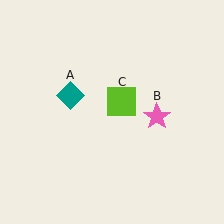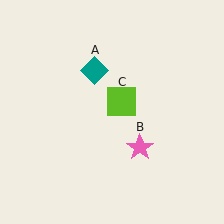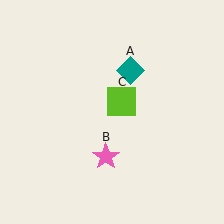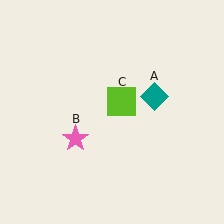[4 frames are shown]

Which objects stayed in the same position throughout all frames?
Lime square (object C) remained stationary.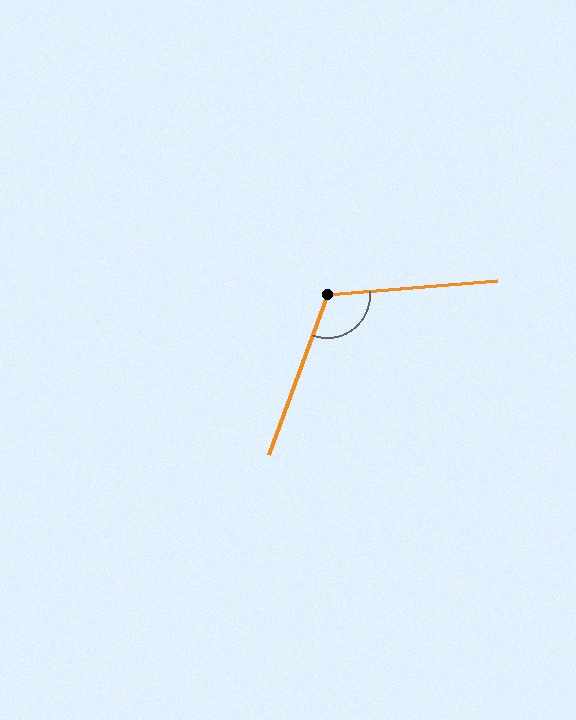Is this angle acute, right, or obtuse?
It is obtuse.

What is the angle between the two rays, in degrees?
Approximately 115 degrees.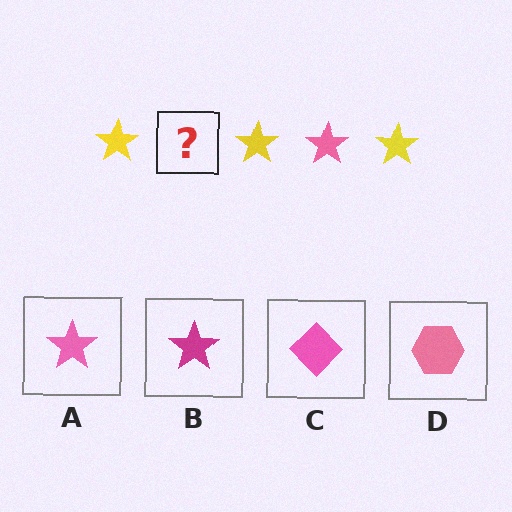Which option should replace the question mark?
Option A.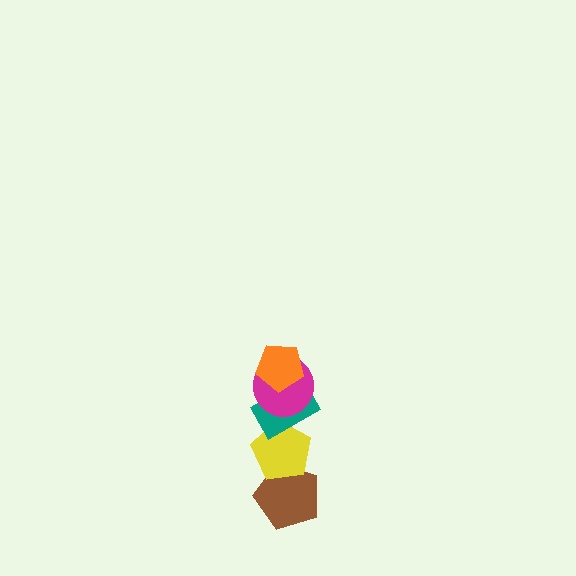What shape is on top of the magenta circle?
The orange pentagon is on top of the magenta circle.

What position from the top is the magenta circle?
The magenta circle is 2nd from the top.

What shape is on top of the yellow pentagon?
The teal rectangle is on top of the yellow pentagon.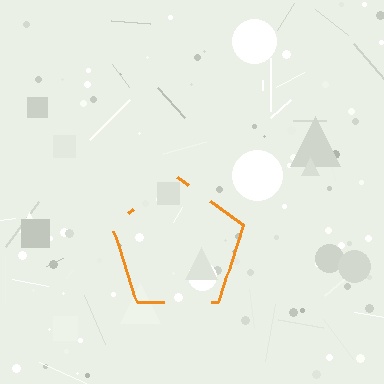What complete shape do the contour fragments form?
The contour fragments form a pentagon.